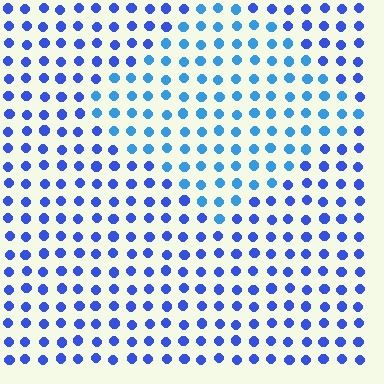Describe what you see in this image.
The image is filled with small blue elements in a uniform arrangement. A diamond-shaped region is visible where the elements are tinted to a slightly different hue, forming a subtle color boundary.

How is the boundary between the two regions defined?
The boundary is defined purely by a slight shift in hue (about 26 degrees). Spacing, size, and orientation are identical on both sides.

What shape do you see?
I see a diamond.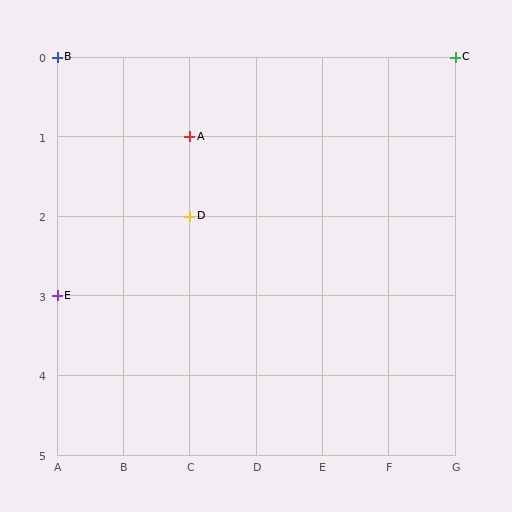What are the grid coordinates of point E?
Point E is at grid coordinates (A, 3).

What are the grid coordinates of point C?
Point C is at grid coordinates (G, 0).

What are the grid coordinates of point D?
Point D is at grid coordinates (C, 2).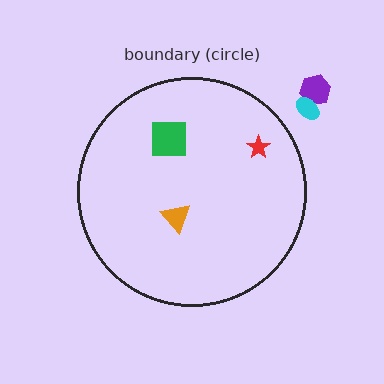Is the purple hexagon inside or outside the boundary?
Outside.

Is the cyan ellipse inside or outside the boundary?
Outside.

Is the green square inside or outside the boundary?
Inside.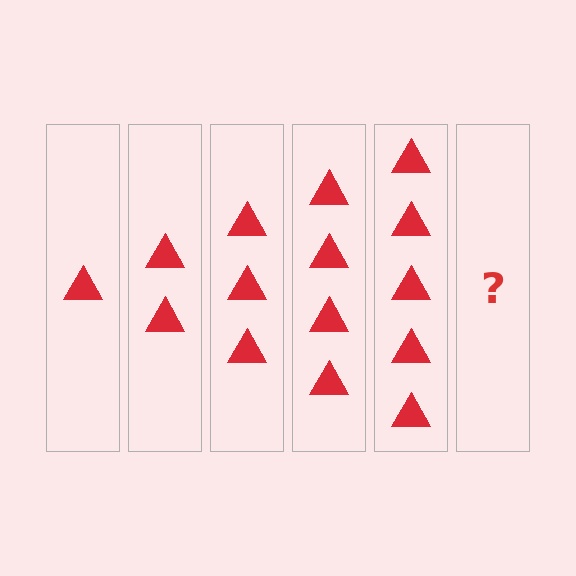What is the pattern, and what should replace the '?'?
The pattern is that each step adds one more triangle. The '?' should be 6 triangles.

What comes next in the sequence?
The next element should be 6 triangles.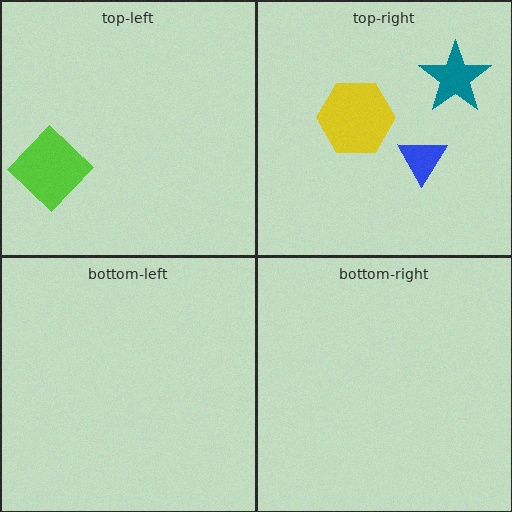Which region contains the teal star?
The top-right region.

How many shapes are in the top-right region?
3.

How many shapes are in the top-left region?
1.